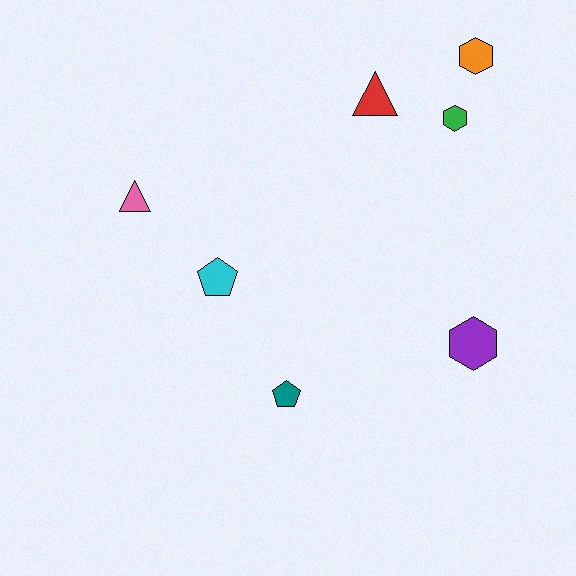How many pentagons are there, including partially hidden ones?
There are 2 pentagons.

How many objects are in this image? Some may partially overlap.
There are 7 objects.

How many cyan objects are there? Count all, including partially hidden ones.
There is 1 cyan object.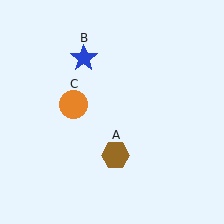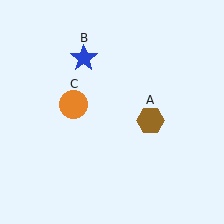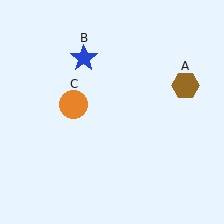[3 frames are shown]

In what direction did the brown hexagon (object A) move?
The brown hexagon (object A) moved up and to the right.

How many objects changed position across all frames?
1 object changed position: brown hexagon (object A).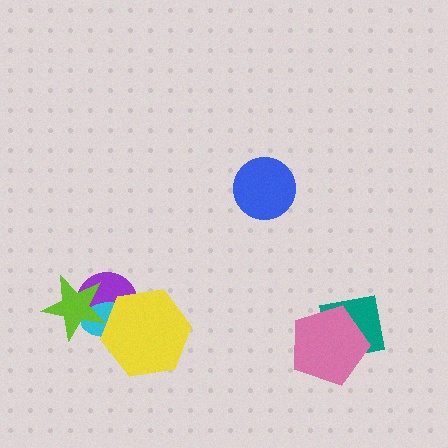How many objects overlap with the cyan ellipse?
3 objects overlap with the cyan ellipse.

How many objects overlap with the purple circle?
3 objects overlap with the purple circle.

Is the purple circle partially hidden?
Yes, it is partially covered by another shape.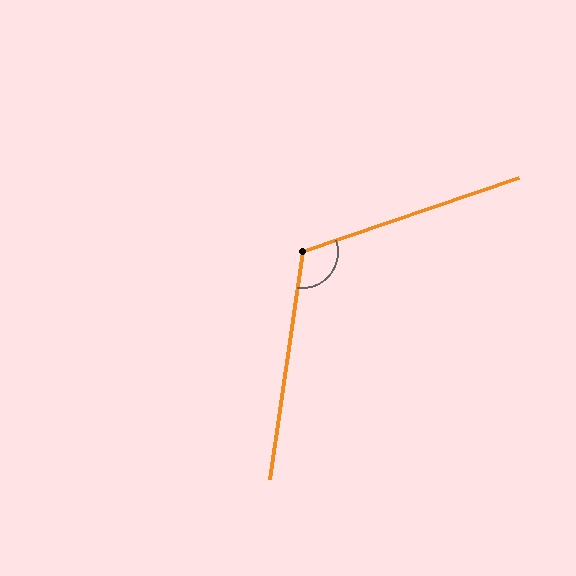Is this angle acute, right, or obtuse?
It is obtuse.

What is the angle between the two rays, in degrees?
Approximately 117 degrees.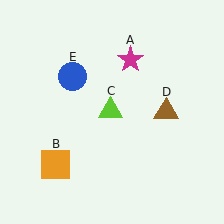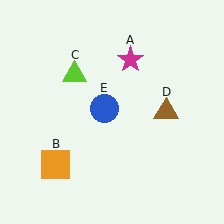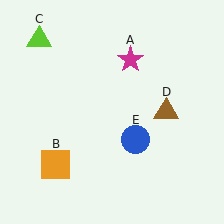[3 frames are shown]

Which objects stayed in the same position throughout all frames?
Magenta star (object A) and orange square (object B) and brown triangle (object D) remained stationary.